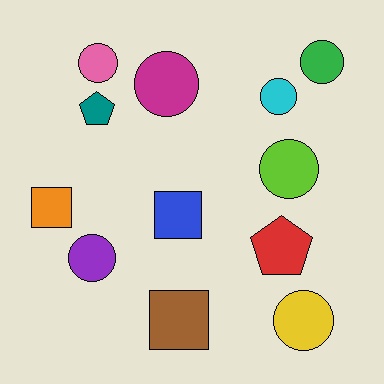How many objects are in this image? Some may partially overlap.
There are 12 objects.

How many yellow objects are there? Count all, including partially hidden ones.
There is 1 yellow object.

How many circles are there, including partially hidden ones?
There are 7 circles.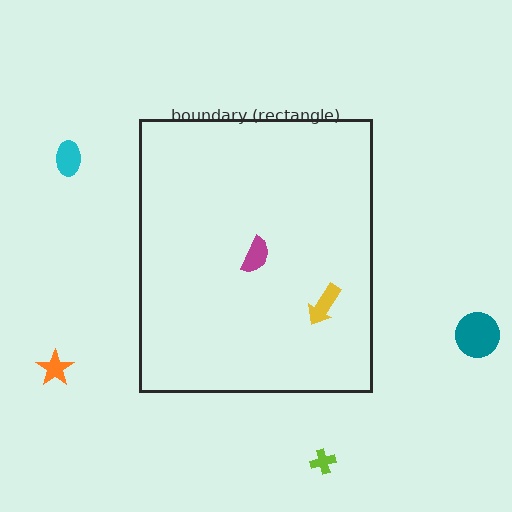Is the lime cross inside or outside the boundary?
Outside.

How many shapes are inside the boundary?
2 inside, 4 outside.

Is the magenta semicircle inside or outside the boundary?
Inside.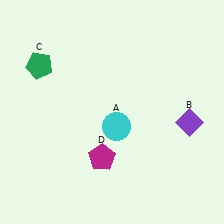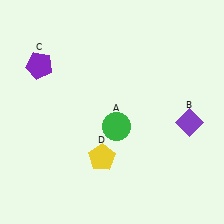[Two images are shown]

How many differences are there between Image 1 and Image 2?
There are 3 differences between the two images.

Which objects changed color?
A changed from cyan to green. C changed from green to purple. D changed from magenta to yellow.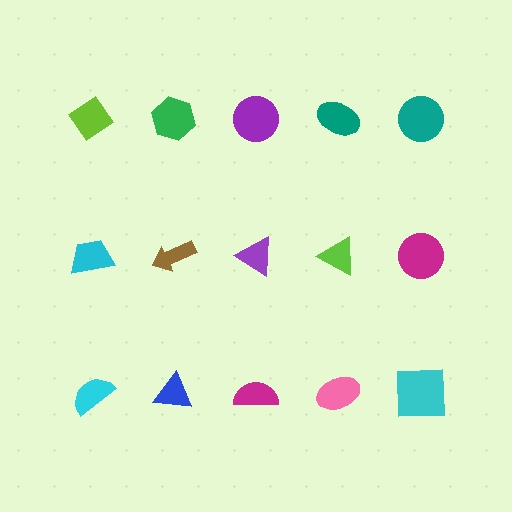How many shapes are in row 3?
5 shapes.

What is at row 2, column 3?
A purple triangle.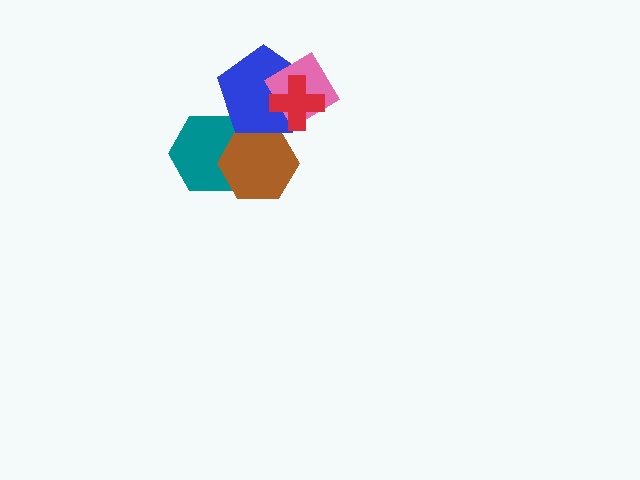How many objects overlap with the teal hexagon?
2 objects overlap with the teal hexagon.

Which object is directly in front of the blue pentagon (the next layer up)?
The pink diamond is directly in front of the blue pentagon.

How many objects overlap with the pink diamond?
2 objects overlap with the pink diamond.